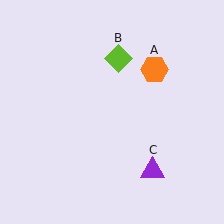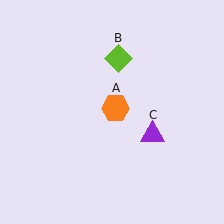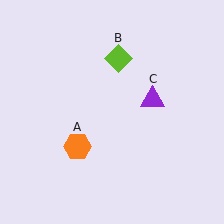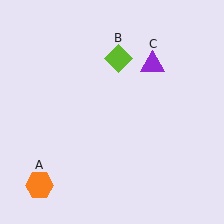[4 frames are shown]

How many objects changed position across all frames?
2 objects changed position: orange hexagon (object A), purple triangle (object C).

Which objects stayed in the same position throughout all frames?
Lime diamond (object B) remained stationary.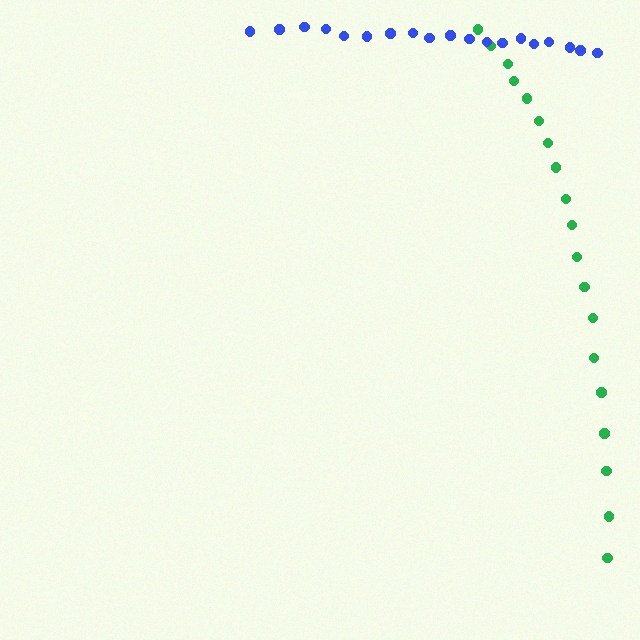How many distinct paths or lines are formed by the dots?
There are 2 distinct paths.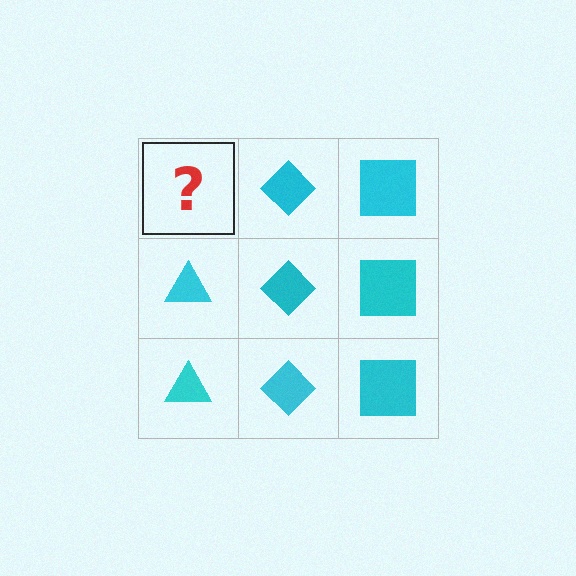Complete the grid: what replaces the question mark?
The question mark should be replaced with a cyan triangle.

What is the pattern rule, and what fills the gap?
The rule is that each column has a consistent shape. The gap should be filled with a cyan triangle.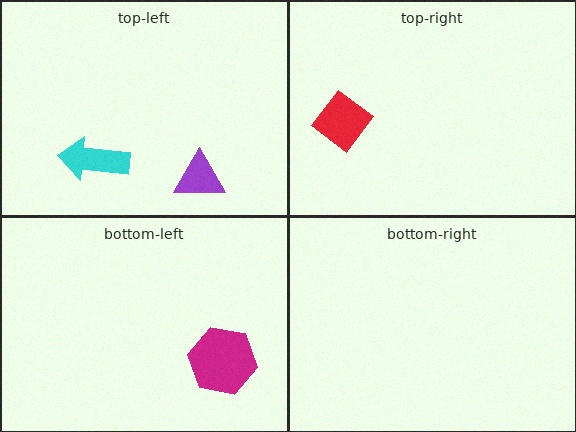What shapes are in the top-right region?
The red diamond.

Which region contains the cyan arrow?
The top-left region.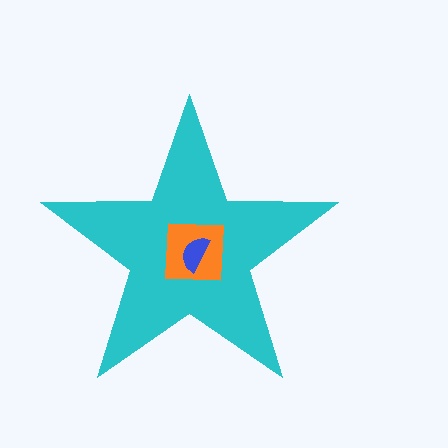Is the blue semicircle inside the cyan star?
Yes.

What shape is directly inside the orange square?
The blue semicircle.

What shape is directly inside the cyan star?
The orange square.